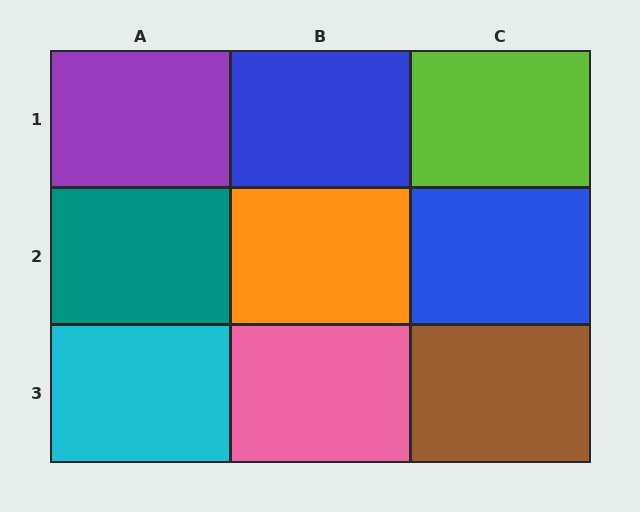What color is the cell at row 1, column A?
Purple.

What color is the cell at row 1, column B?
Blue.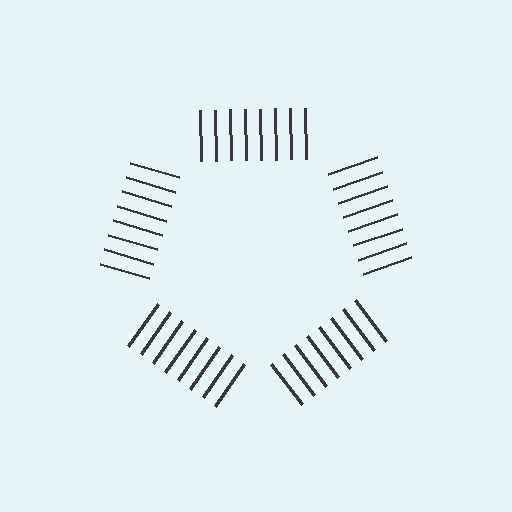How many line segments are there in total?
40 — 8 along each of the 5 edges.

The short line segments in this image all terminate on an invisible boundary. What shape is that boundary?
An illusory pentagon — the line segments terminate on its edges but no continuous stroke is drawn.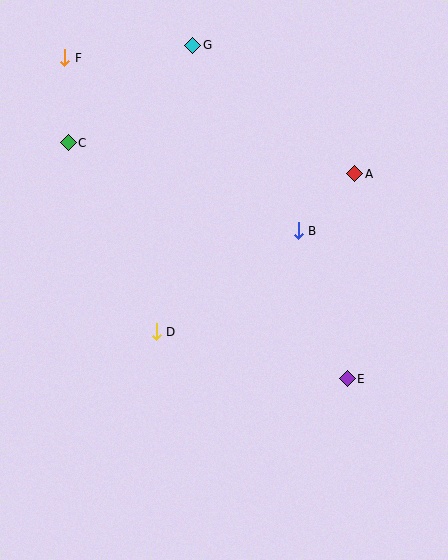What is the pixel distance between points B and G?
The distance between B and G is 213 pixels.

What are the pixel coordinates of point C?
Point C is at (68, 143).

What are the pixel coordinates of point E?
Point E is at (347, 379).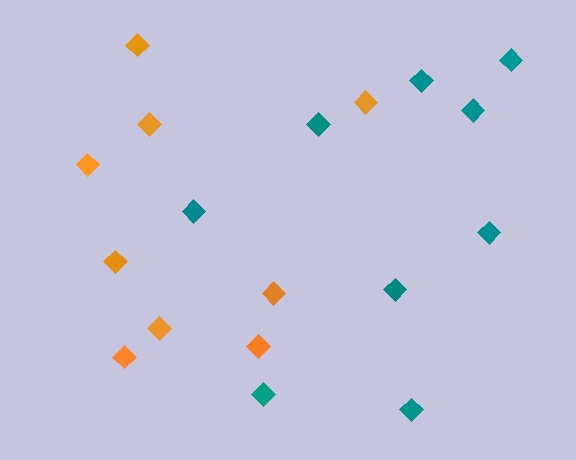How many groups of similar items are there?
There are 2 groups: one group of teal diamonds (9) and one group of orange diamonds (9).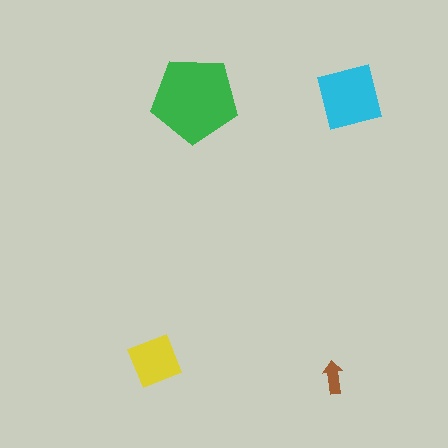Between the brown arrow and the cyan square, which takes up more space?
The cyan square.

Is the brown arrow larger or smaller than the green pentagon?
Smaller.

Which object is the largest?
The green pentagon.